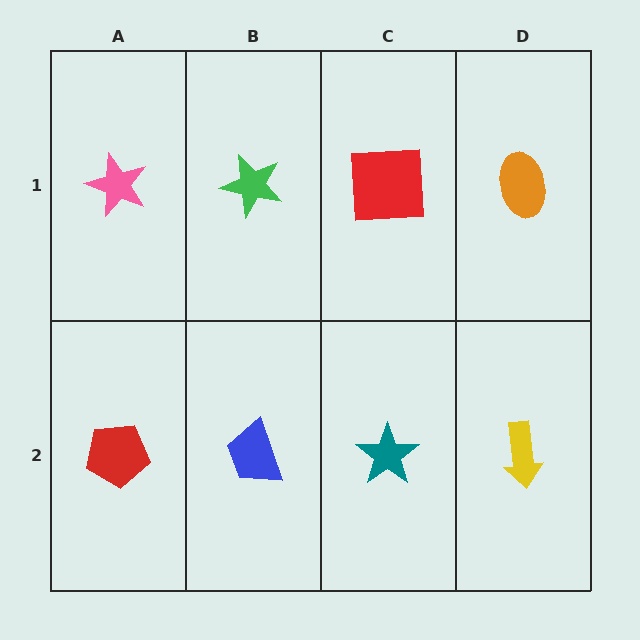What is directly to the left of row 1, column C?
A green star.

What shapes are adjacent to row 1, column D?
A yellow arrow (row 2, column D), a red square (row 1, column C).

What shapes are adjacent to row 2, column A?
A pink star (row 1, column A), a blue trapezoid (row 2, column B).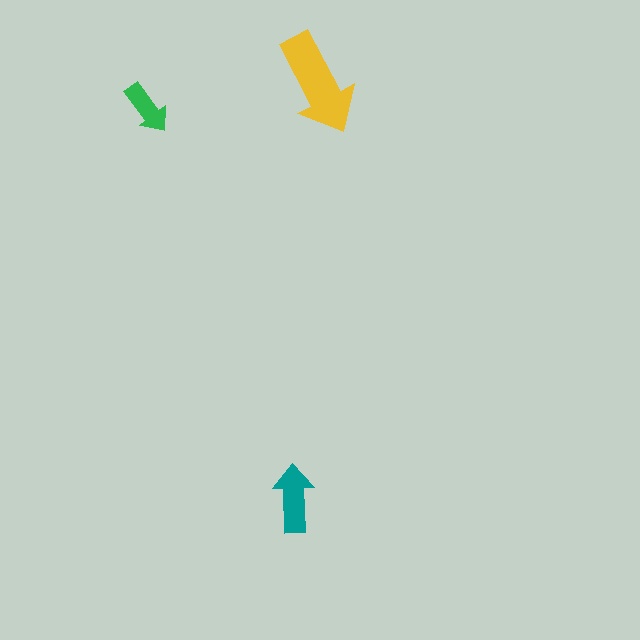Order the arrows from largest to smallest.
the yellow one, the teal one, the green one.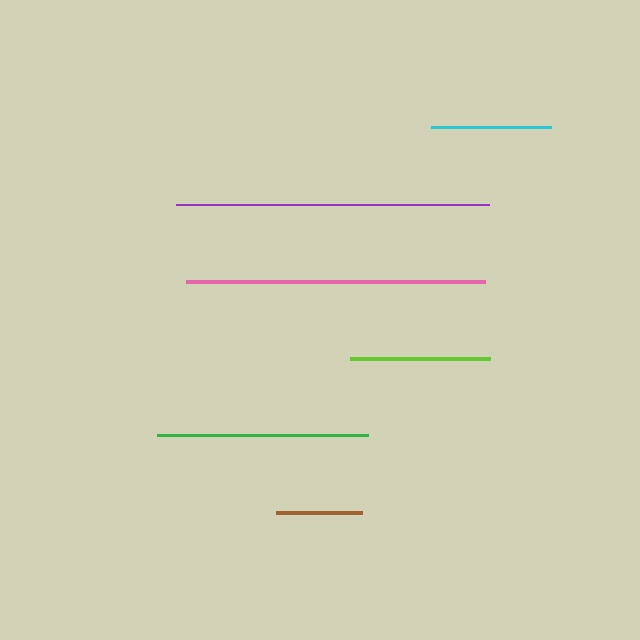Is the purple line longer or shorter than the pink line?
The purple line is longer than the pink line.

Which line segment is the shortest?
The brown line is the shortest at approximately 86 pixels.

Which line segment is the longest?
The purple line is the longest at approximately 313 pixels.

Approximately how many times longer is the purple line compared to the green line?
The purple line is approximately 1.5 times the length of the green line.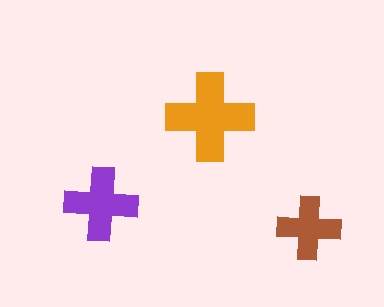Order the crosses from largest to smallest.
the orange one, the purple one, the brown one.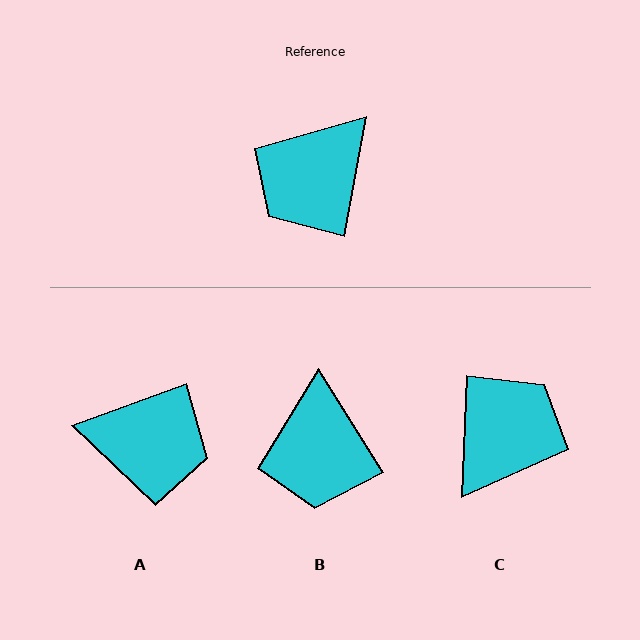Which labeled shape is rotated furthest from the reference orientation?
C, about 172 degrees away.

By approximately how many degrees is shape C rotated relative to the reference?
Approximately 172 degrees clockwise.